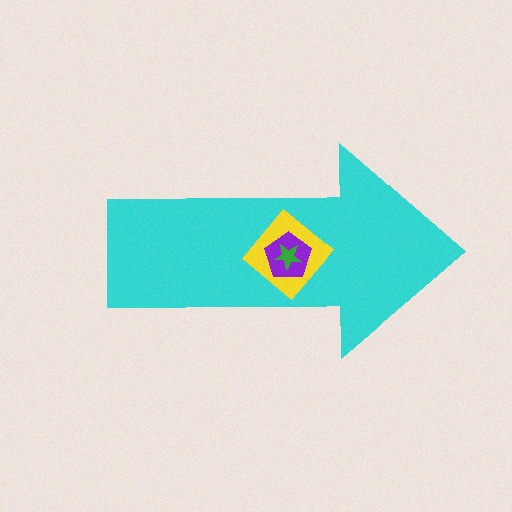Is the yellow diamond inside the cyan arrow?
Yes.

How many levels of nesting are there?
4.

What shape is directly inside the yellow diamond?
The purple pentagon.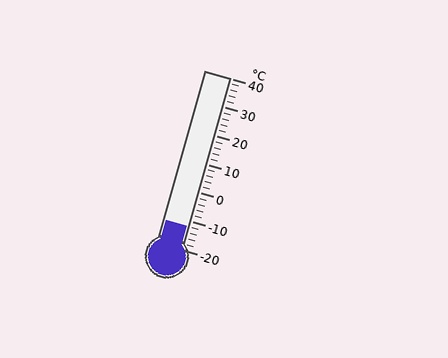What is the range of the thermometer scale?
The thermometer scale ranges from -20°C to 40°C.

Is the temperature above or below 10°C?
The temperature is below 10°C.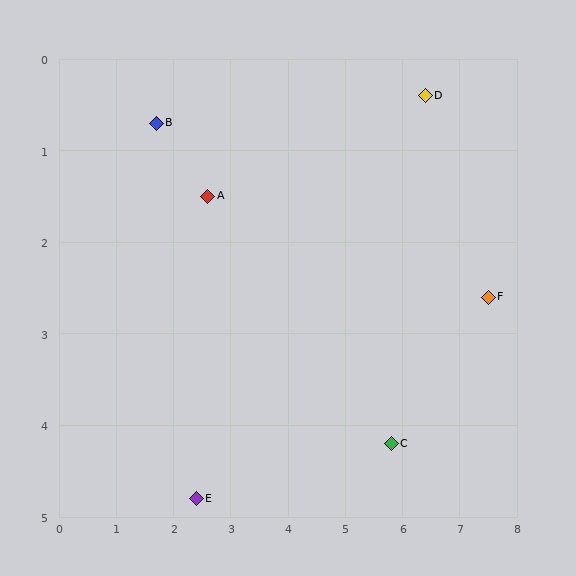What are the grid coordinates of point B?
Point B is at approximately (1.7, 0.7).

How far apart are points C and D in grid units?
Points C and D are about 3.8 grid units apart.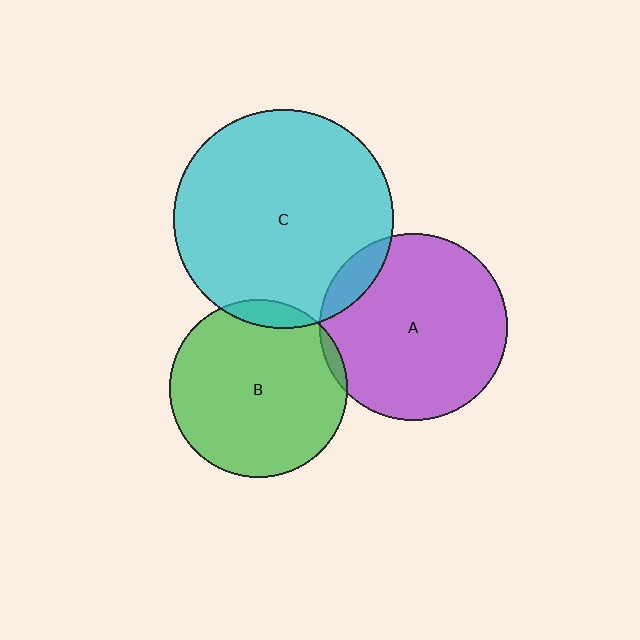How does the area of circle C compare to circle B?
Approximately 1.5 times.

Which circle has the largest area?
Circle C (cyan).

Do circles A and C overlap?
Yes.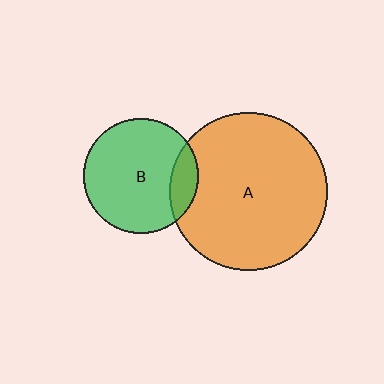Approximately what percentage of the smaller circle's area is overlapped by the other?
Approximately 15%.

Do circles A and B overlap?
Yes.